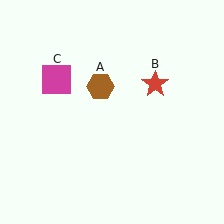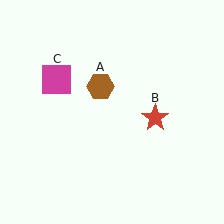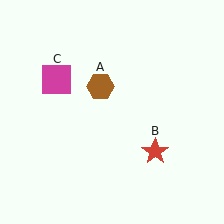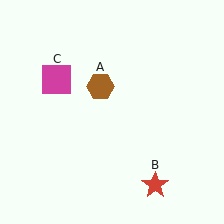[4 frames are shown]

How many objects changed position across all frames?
1 object changed position: red star (object B).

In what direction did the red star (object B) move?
The red star (object B) moved down.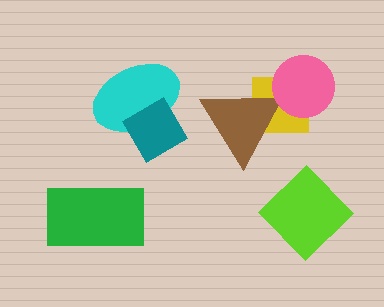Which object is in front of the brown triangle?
The pink circle is in front of the brown triangle.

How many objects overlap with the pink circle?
2 objects overlap with the pink circle.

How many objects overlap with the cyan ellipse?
1 object overlaps with the cyan ellipse.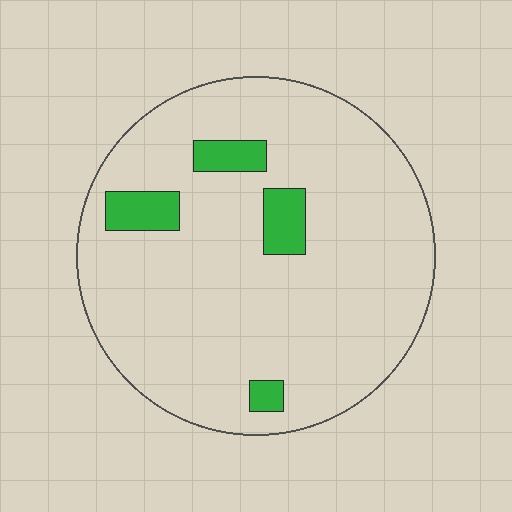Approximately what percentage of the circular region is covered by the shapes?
Approximately 10%.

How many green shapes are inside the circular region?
4.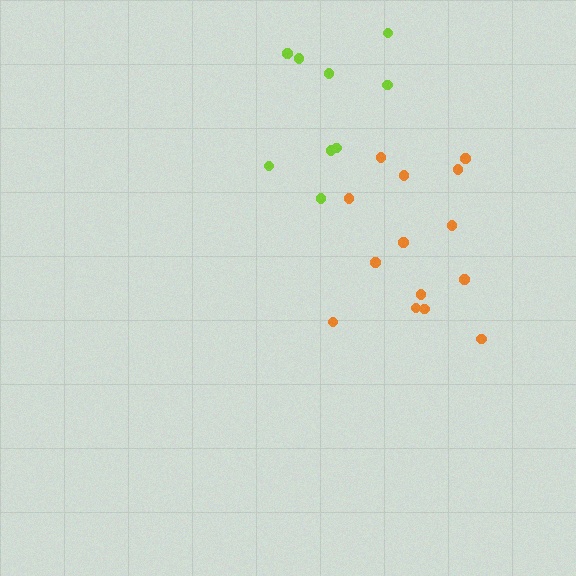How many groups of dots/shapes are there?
There are 2 groups.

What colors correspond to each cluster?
The clusters are colored: orange, lime.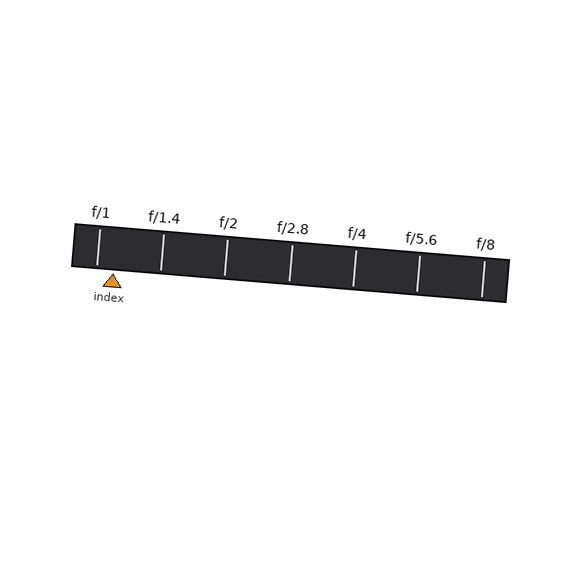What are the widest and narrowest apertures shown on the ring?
The widest aperture shown is f/1 and the narrowest is f/8.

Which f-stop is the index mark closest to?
The index mark is closest to f/1.